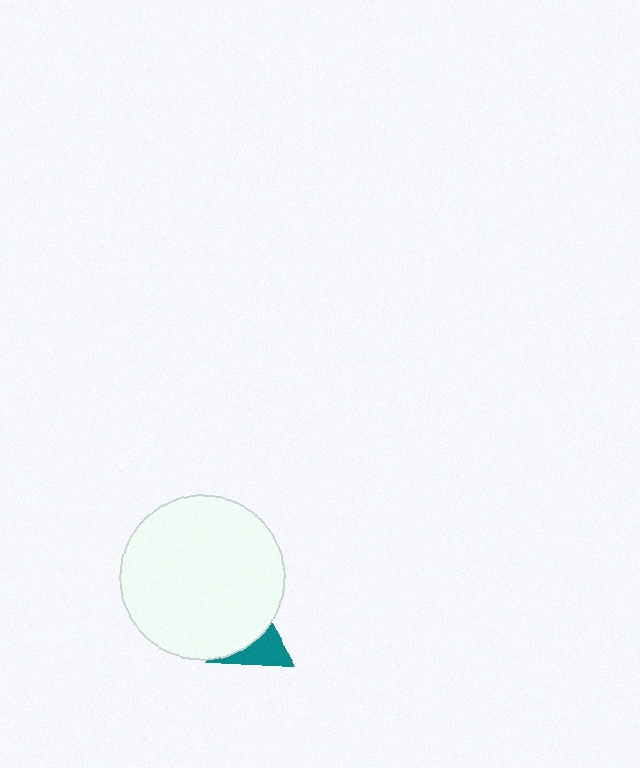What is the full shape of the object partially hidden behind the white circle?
The partially hidden object is a teal triangle.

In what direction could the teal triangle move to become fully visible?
The teal triangle could move toward the lower-right. That would shift it out from behind the white circle entirely.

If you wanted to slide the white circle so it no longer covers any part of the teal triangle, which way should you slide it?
Slide it toward the upper-left — that is the most direct way to separate the two shapes.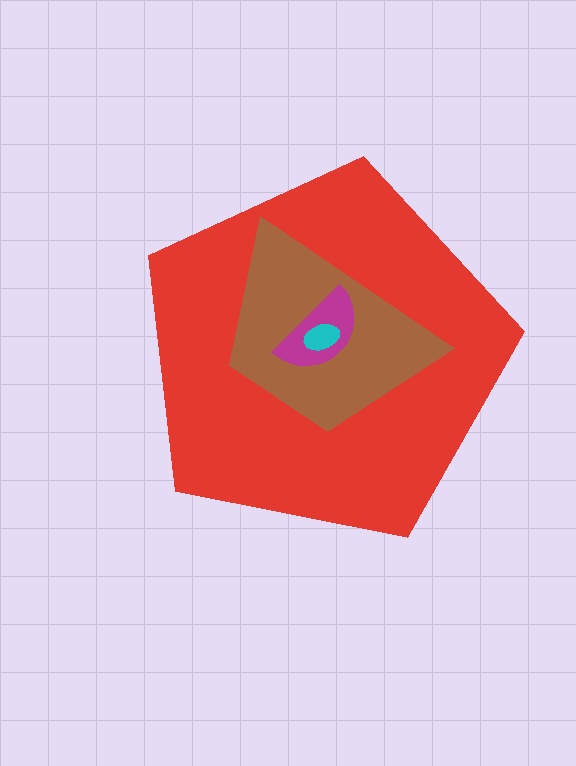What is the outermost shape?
The red pentagon.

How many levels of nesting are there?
4.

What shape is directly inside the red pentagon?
The brown trapezoid.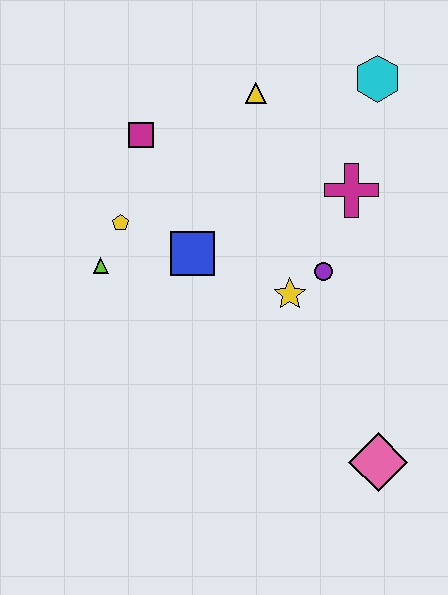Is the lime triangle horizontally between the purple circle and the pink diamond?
No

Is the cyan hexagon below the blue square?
No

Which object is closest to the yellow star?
The purple circle is closest to the yellow star.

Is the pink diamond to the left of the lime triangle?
No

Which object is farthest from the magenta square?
The pink diamond is farthest from the magenta square.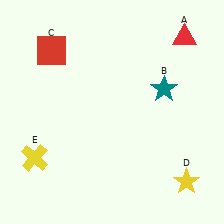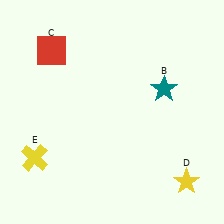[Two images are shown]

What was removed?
The red triangle (A) was removed in Image 2.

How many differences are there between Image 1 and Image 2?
There is 1 difference between the two images.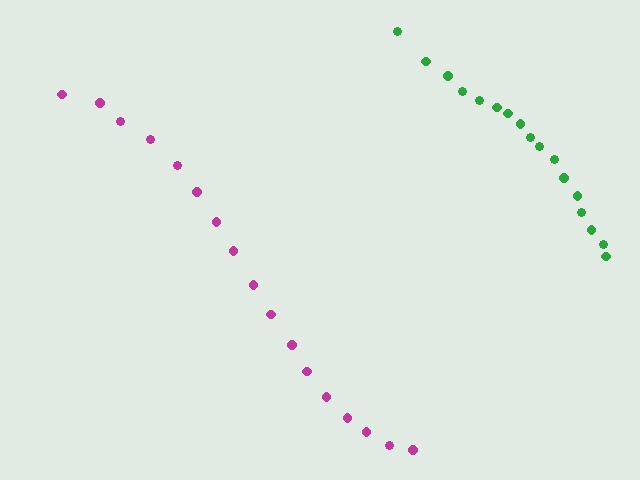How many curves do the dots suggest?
There are 2 distinct paths.